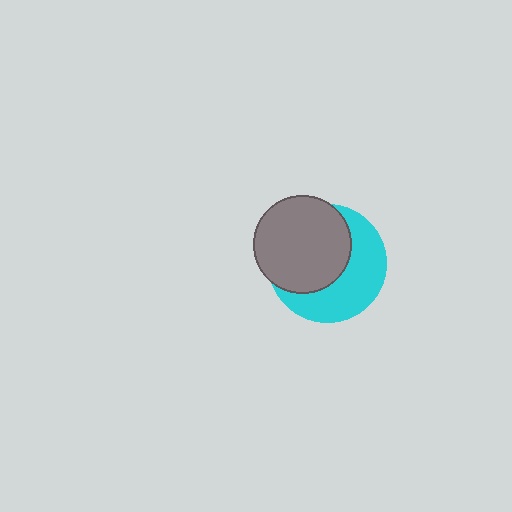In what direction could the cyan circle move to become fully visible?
The cyan circle could move toward the lower-right. That would shift it out from behind the gray circle entirely.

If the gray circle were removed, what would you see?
You would see the complete cyan circle.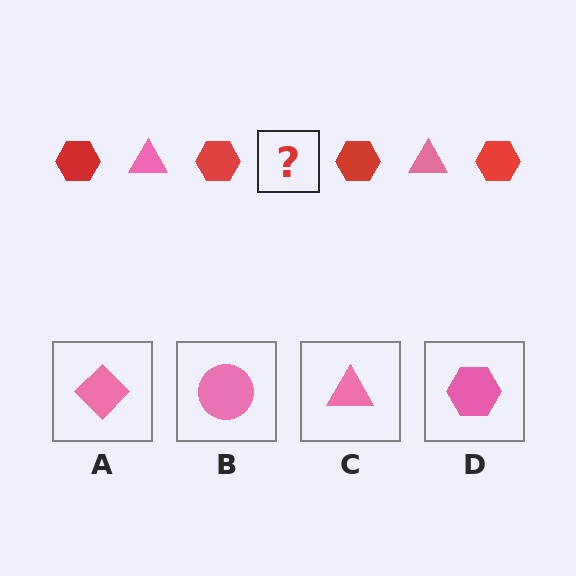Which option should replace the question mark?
Option C.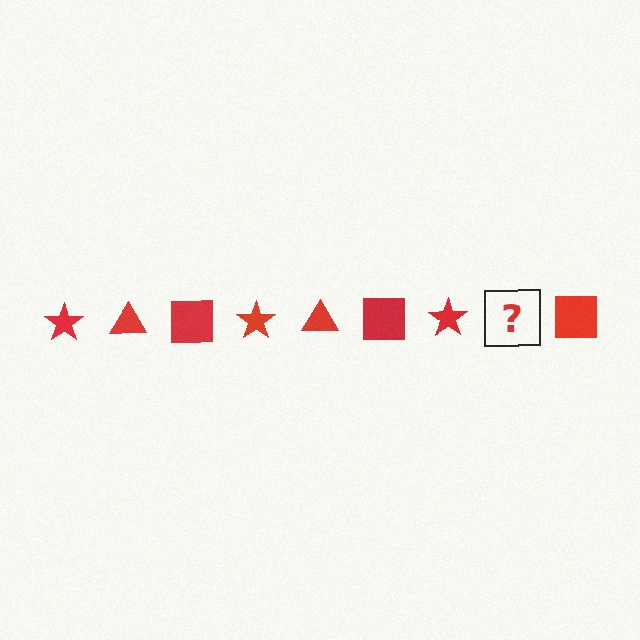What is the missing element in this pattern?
The missing element is a red triangle.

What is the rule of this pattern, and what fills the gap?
The rule is that the pattern cycles through star, triangle, square shapes in red. The gap should be filled with a red triangle.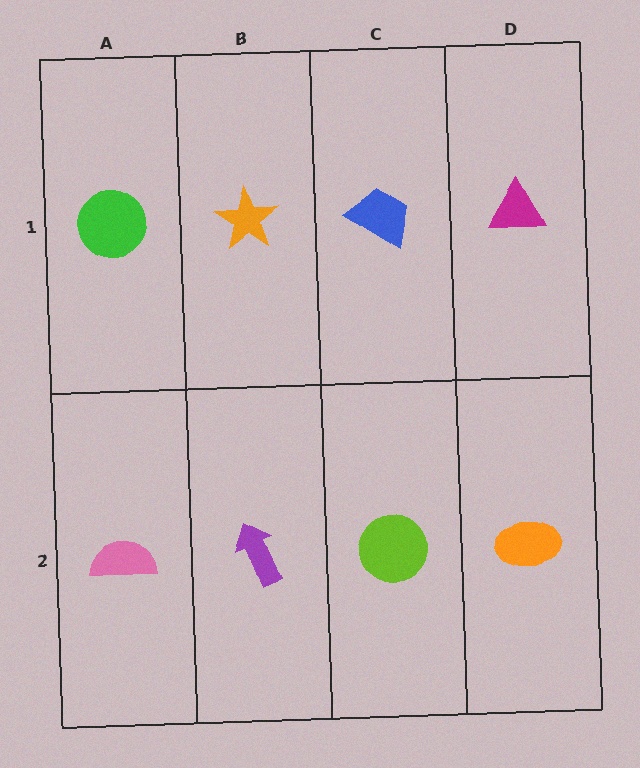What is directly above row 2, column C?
A blue trapezoid.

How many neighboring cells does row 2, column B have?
3.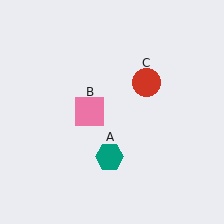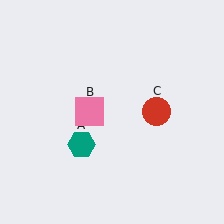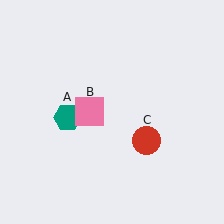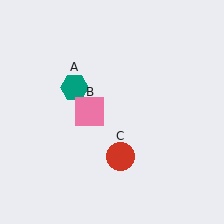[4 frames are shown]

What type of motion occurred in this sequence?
The teal hexagon (object A), red circle (object C) rotated clockwise around the center of the scene.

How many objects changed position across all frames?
2 objects changed position: teal hexagon (object A), red circle (object C).